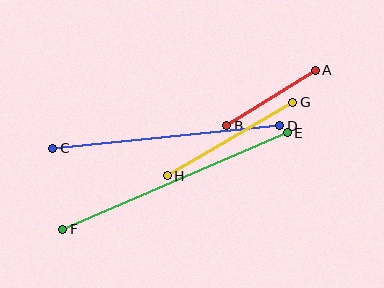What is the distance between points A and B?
The distance is approximately 104 pixels.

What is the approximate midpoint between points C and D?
The midpoint is at approximately (166, 137) pixels.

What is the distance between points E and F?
The distance is approximately 245 pixels.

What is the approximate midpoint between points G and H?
The midpoint is at approximately (230, 139) pixels.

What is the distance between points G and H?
The distance is approximately 146 pixels.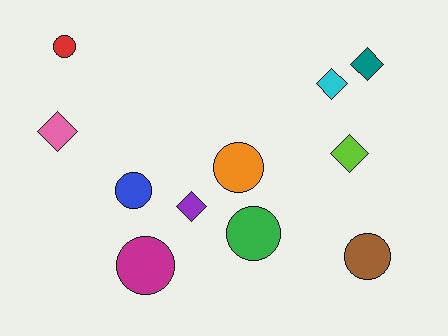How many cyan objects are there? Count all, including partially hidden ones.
There is 1 cyan object.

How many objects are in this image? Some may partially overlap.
There are 11 objects.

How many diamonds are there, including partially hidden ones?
There are 5 diamonds.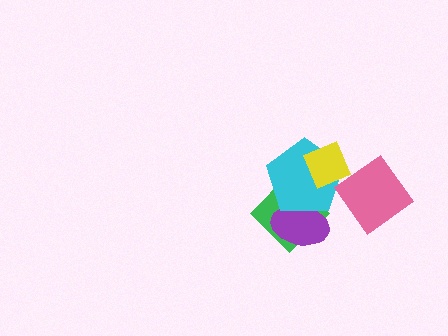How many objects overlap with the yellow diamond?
1 object overlaps with the yellow diamond.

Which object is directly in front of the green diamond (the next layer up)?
The purple ellipse is directly in front of the green diamond.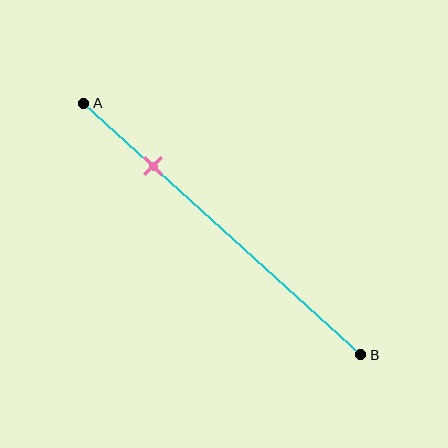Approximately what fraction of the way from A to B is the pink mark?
The pink mark is approximately 25% of the way from A to B.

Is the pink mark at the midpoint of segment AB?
No, the mark is at about 25% from A, not at the 50% midpoint.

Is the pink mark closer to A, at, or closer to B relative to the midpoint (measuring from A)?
The pink mark is closer to point A than the midpoint of segment AB.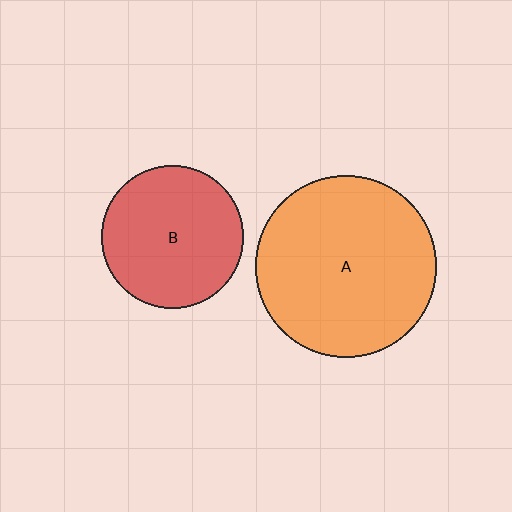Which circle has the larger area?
Circle A (orange).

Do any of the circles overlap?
No, none of the circles overlap.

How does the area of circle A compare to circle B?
Approximately 1.6 times.